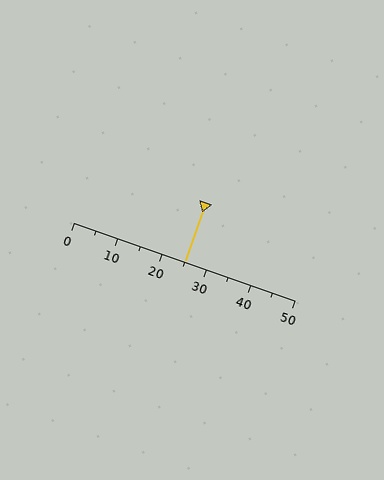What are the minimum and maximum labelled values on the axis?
The axis runs from 0 to 50.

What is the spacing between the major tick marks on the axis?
The major ticks are spaced 10 apart.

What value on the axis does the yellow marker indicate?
The marker indicates approximately 25.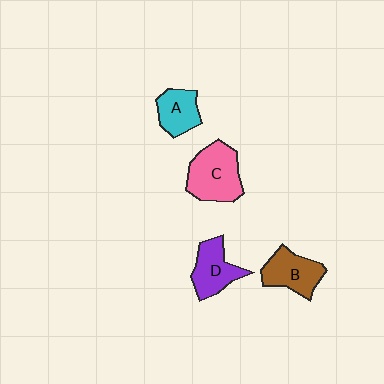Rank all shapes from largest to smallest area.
From largest to smallest: C (pink), B (brown), D (purple), A (cyan).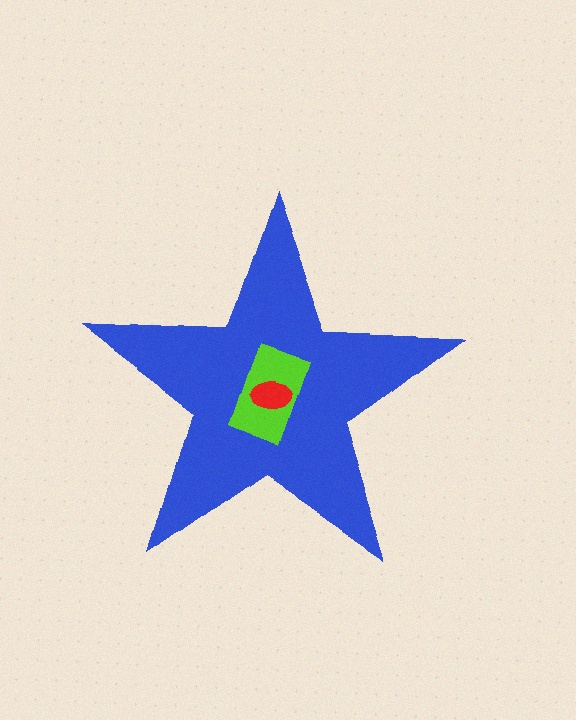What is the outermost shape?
The blue star.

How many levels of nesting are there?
3.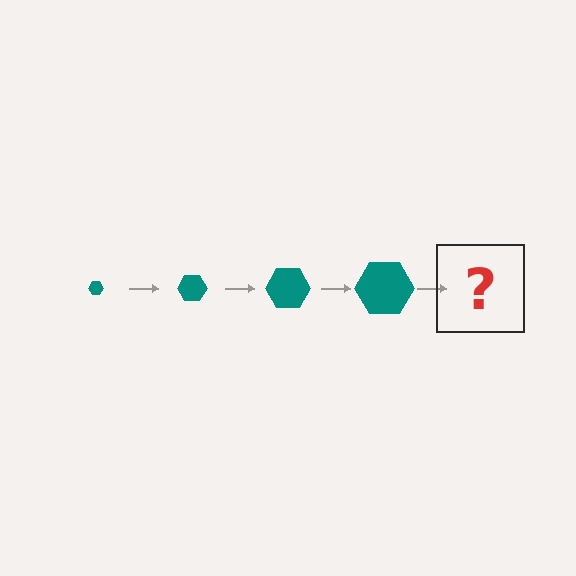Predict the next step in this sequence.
The next step is a teal hexagon, larger than the previous one.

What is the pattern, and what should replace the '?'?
The pattern is that the hexagon gets progressively larger each step. The '?' should be a teal hexagon, larger than the previous one.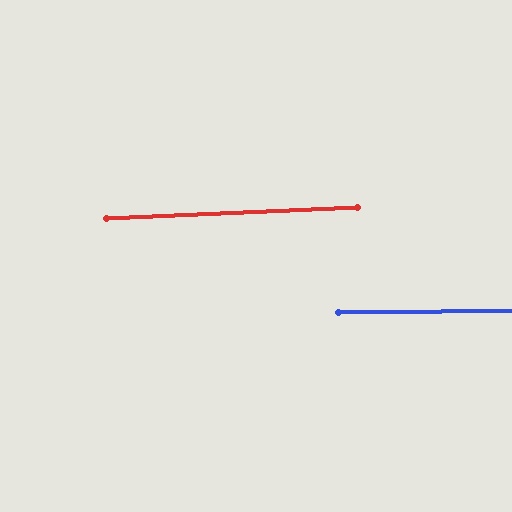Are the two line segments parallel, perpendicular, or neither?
Parallel — their directions differ by only 1.9°.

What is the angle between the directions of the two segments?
Approximately 2 degrees.